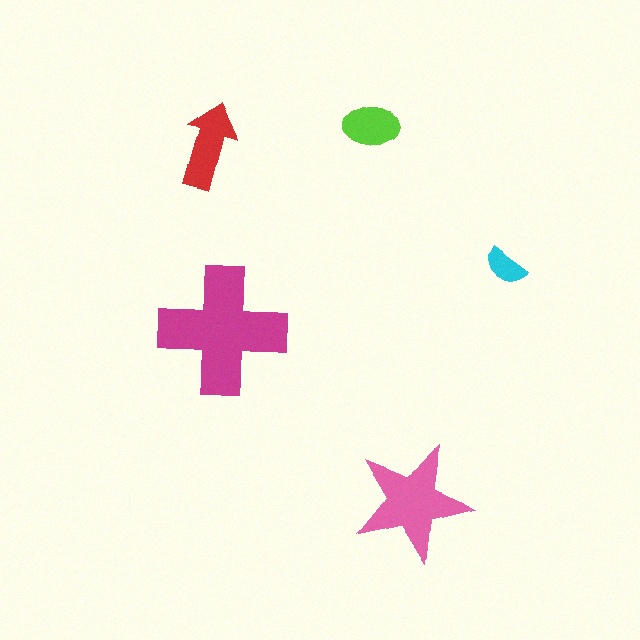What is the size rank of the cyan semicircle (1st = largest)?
5th.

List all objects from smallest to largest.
The cyan semicircle, the lime ellipse, the red arrow, the pink star, the magenta cross.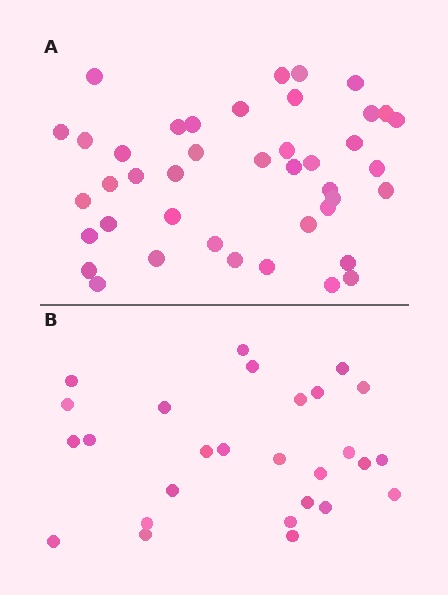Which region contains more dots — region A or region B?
Region A (the top region) has more dots.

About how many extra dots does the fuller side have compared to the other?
Region A has approximately 15 more dots than region B.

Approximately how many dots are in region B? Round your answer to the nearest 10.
About 30 dots. (The exact count is 27, which rounds to 30.)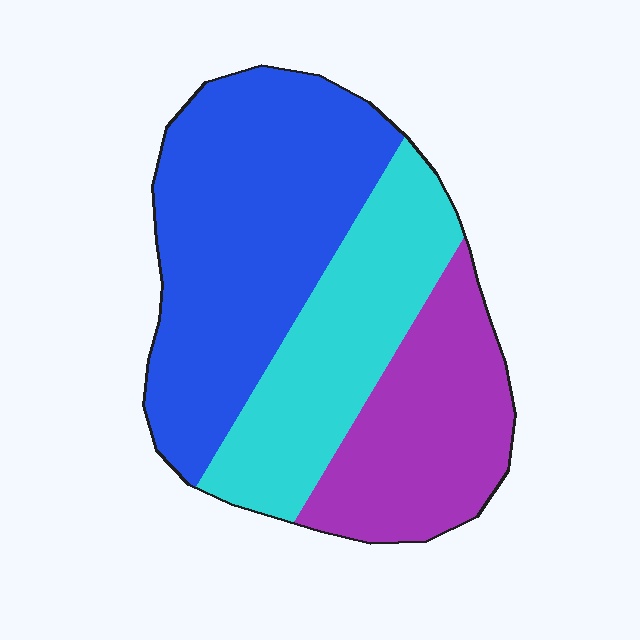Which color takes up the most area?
Blue, at roughly 45%.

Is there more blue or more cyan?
Blue.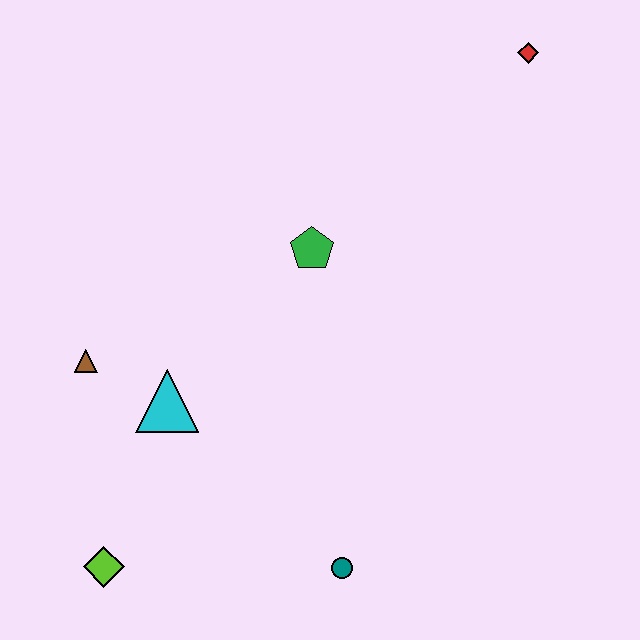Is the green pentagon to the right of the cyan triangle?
Yes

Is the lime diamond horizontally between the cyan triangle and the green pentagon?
No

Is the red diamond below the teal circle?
No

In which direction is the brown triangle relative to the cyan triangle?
The brown triangle is to the left of the cyan triangle.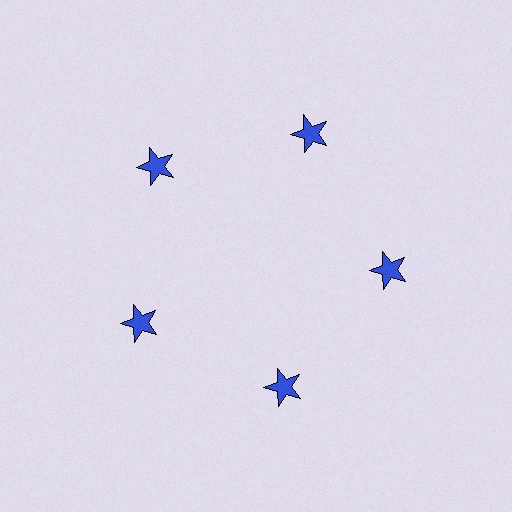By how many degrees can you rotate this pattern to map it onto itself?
The pattern maps onto itself every 72 degrees of rotation.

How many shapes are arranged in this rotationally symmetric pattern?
There are 5 shapes, arranged in 5 groups of 1.